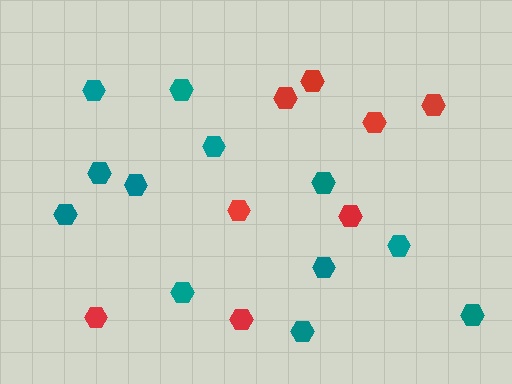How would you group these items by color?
There are 2 groups: one group of teal hexagons (12) and one group of red hexagons (8).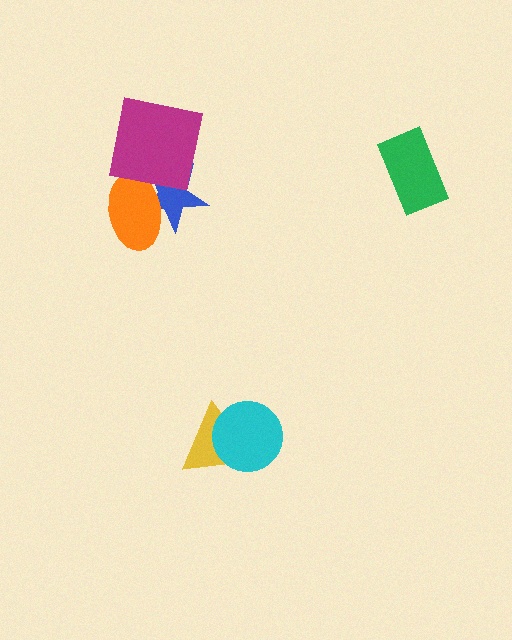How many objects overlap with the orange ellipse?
2 objects overlap with the orange ellipse.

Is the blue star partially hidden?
Yes, it is partially covered by another shape.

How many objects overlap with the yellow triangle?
1 object overlaps with the yellow triangle.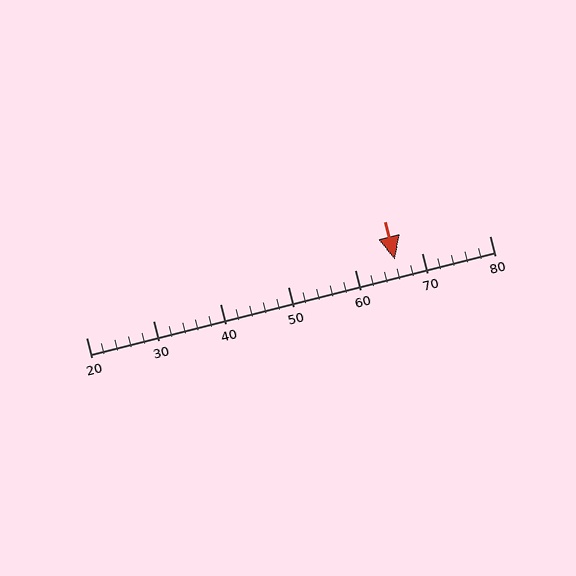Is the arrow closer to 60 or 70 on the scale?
The arrow is closer to 70.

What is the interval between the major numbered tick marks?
The major tick marks are spaced 10 units apart.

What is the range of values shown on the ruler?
The ruler shows values from 20 to 80.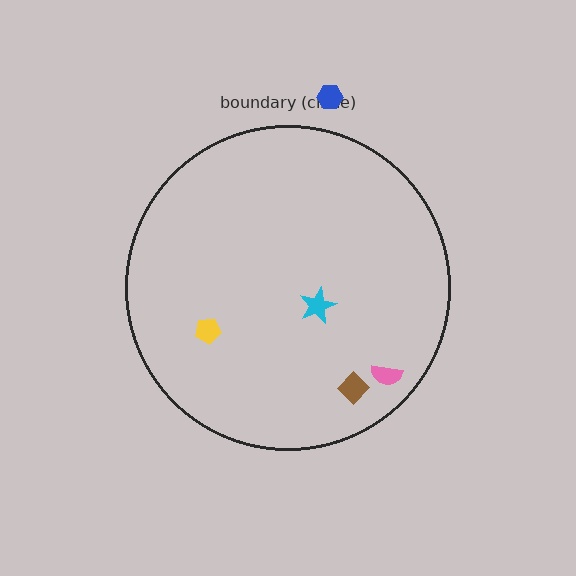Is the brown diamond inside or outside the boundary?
Inside.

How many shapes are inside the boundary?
4 inside, 1 outside.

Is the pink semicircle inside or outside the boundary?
Inside.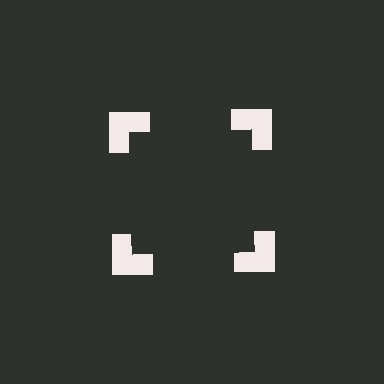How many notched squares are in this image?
There are 4 — one at each vertex of the illusory square.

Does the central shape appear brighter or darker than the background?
It typically appears slightly darker than the background, even though no actual brightness change is drawn.